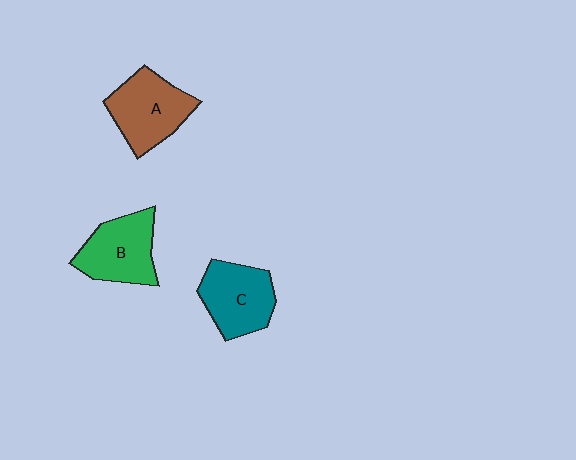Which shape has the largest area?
Shape A (brown).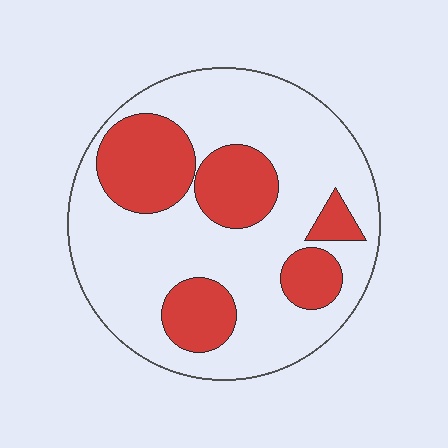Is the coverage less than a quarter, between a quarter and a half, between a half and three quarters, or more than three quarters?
Between a quarter and a half.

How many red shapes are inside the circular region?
5.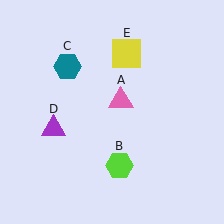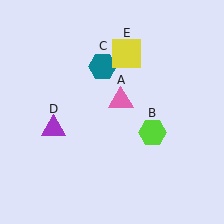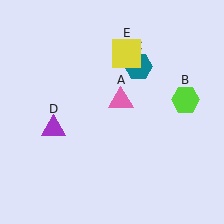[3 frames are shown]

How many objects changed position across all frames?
2 objects changed position: lime hexagon (object B), teal hexagon (object C).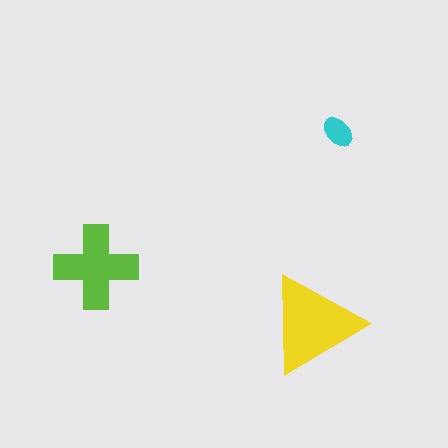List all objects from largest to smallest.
The yellow triangle, the lime cross, the cyan ellipse.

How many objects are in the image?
There are 3 objects in the image.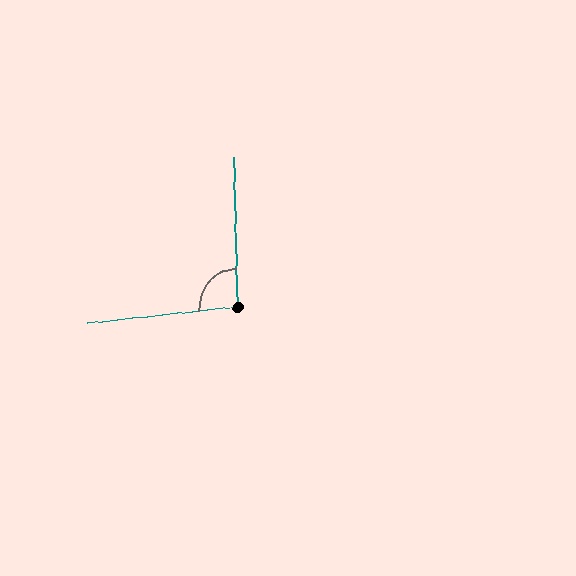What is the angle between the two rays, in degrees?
Approximately 95 degrees.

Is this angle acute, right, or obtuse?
It is approximately a right angle.